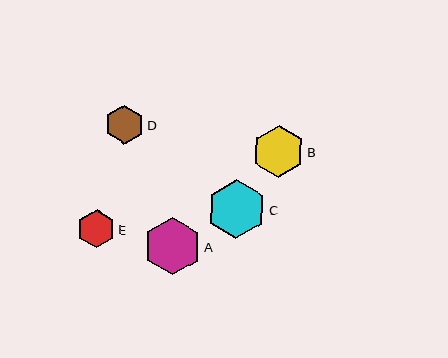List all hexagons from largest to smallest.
From largest to smallest: C, A, B, D, E.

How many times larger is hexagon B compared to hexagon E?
Hexagon B is approximately 1.3 times the size of hexagon E.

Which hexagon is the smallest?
Hexagon E is the smallest with a size of approximately 38 pixels.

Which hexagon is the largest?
Hexagon C is the largest with a size of approximately 59 pixels.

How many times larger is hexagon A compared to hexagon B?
Hexagon A is approximately 1.1 times the size of hexagon B.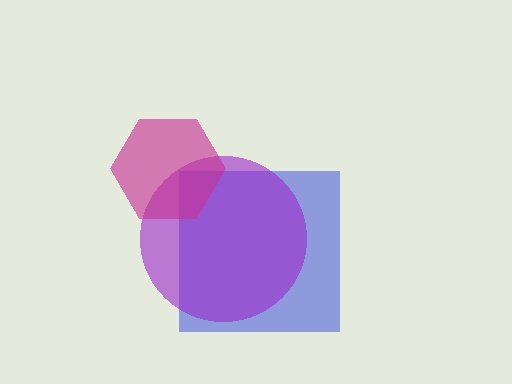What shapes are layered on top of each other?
The layered shapes are: a blue square, a purple circle, a magenta hexagon.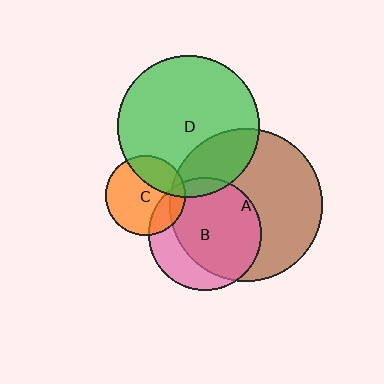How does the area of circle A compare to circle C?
Approximately 3.7 times.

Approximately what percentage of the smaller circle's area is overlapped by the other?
Approximately 25%.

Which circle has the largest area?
Circle A (brown).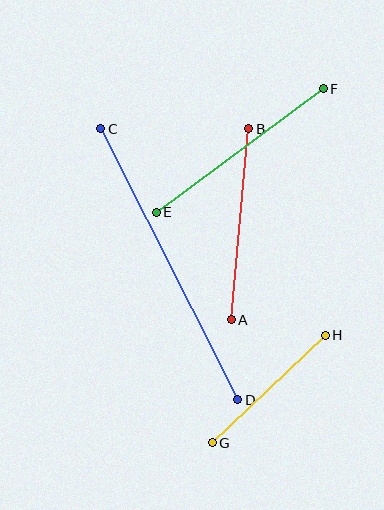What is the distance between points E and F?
The distance is approximately 208 pixels.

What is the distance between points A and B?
The distance is approximately 192 pixels.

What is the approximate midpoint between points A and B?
The midpoint is at approximately (240, 224) pixels.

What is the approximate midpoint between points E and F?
The midpoint is at approximately (240, 151) pixels.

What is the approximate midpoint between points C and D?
The midpoint is at approximately (169, 264) pixels.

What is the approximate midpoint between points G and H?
The midpoint is at approximately (269, 389) pixels.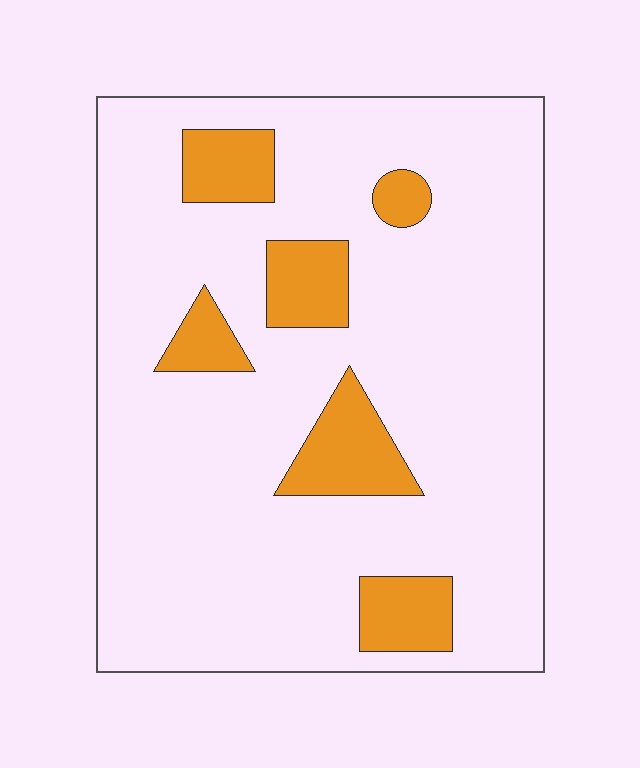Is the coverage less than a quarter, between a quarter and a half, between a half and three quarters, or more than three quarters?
Less than a quarter.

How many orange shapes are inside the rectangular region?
6.